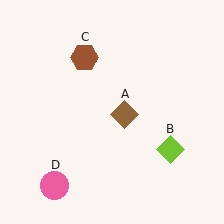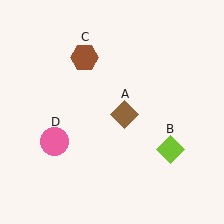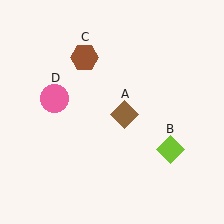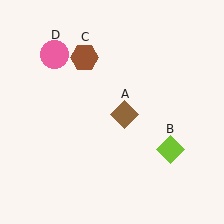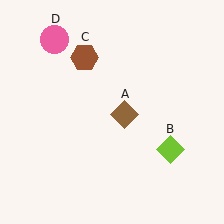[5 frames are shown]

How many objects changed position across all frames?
1 object changed position: pink circle (object D).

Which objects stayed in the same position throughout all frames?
Brown diamond (object A) and lime diamond (object B) and brown hexagon (object C) remained stationary.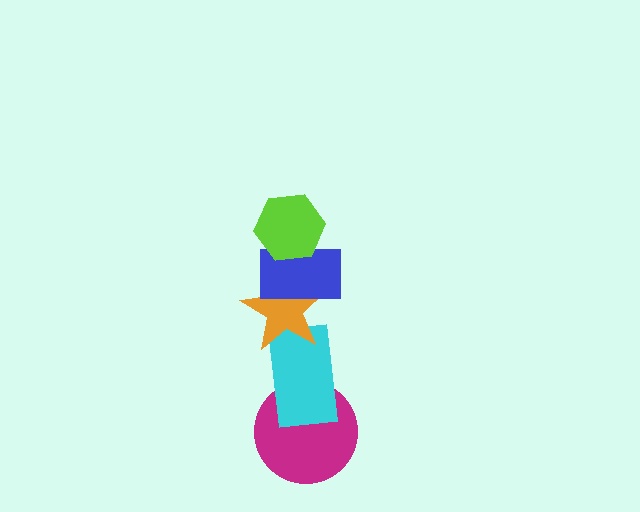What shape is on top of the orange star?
The blue rectangle is on top of the orange star.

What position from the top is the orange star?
The orange star is 3rd from the top.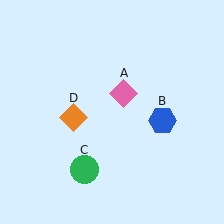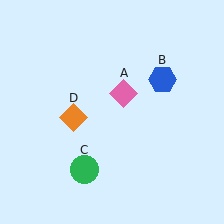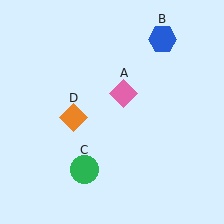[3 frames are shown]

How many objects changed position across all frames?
1 object changed position: blue hexagon (object B).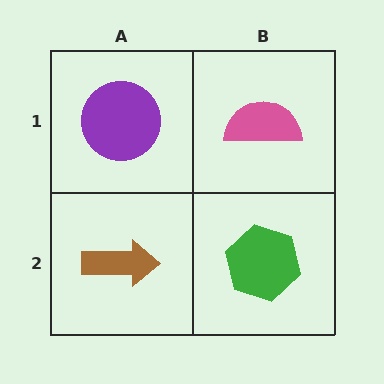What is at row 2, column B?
A green hexagon.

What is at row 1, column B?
A pink semicircle.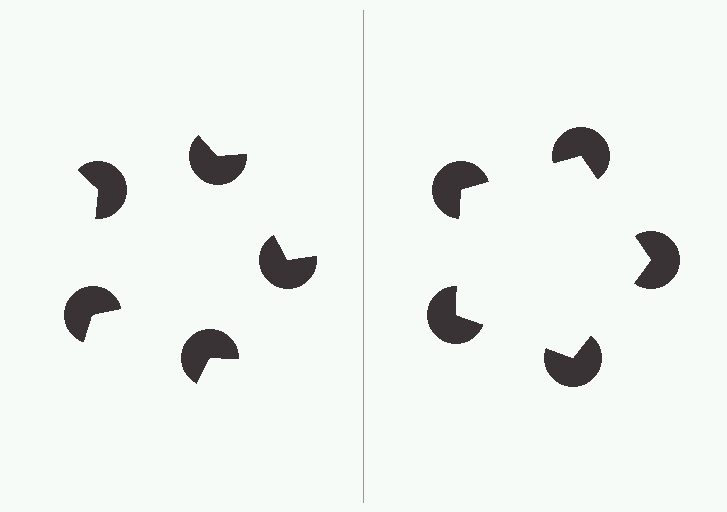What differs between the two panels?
The pac-man discs are positioned identically on both sides; only the wedge orientations differ. On the right they align to a pentagon; on the left they are misaligned.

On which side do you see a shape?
An illusory pentagon appears on the right side. On the left side the wedge cuts are rotated, so no coherent shape forms.